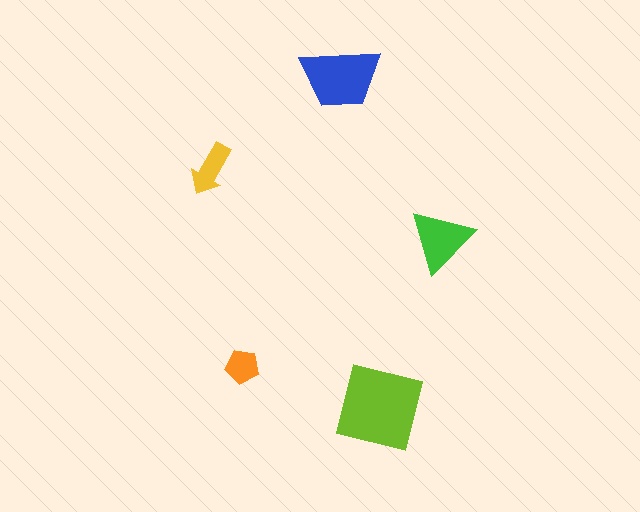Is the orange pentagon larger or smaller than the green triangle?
Smaller.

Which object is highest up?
The blue trapezoid is topmost.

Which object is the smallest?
The orange pentagon.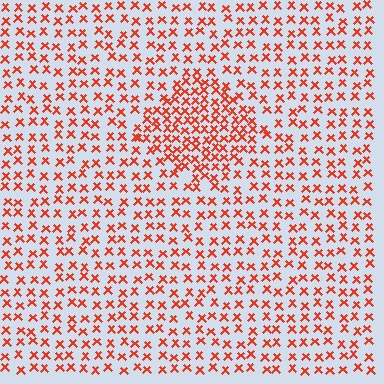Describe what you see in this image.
The image contains small red elements arranged at two different densities. A diamond-shaped region is visible where the elements are more densely packed than the surrounding area.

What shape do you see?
I see a diamond.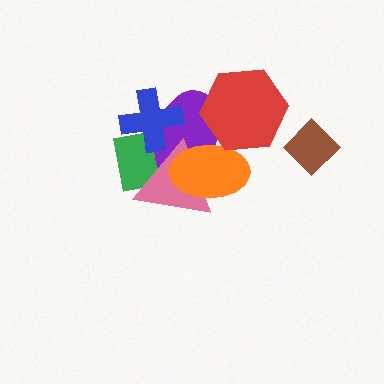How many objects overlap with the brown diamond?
0 objects overlap with the brown diamond.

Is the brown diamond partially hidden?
No, no other shape covers it.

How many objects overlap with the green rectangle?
4 objects overlap with the green rectangle.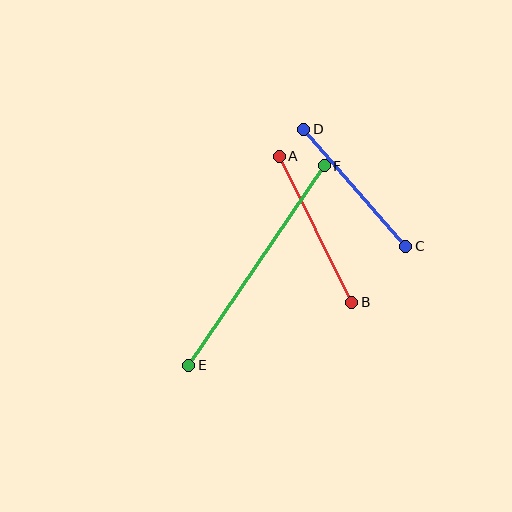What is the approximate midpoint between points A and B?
The midpoint is at approximately (316, 229) pixels.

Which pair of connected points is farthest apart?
Points E and F are farthest apart.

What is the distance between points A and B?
The distance is approximately 163 pixels.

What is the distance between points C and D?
The distance is approximately 155 pixels.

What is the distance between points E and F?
The distance is approximately 241 pixels.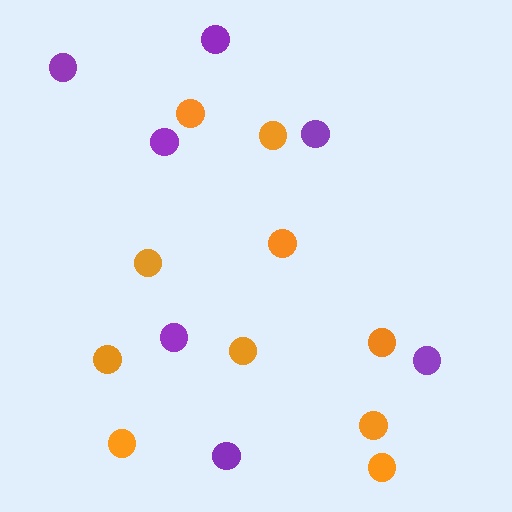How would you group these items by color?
There are 2 groups: one group of orange circles (10) and one group of purple circles (7).